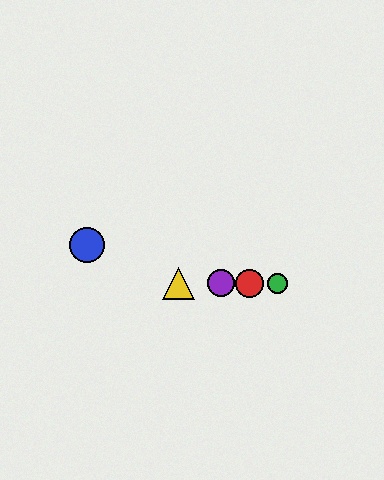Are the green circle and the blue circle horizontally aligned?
No, the green circle is at y≈283 and the blue circle is at y≈245.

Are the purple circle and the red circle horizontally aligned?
Yes, both are at y≈283.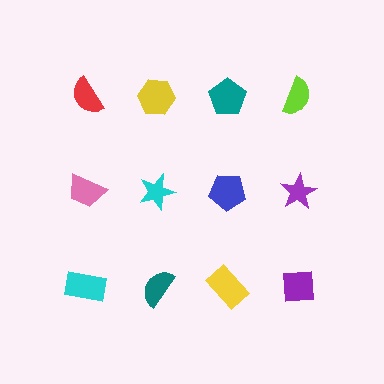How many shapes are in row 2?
4 shapes.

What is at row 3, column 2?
A teal semicircle.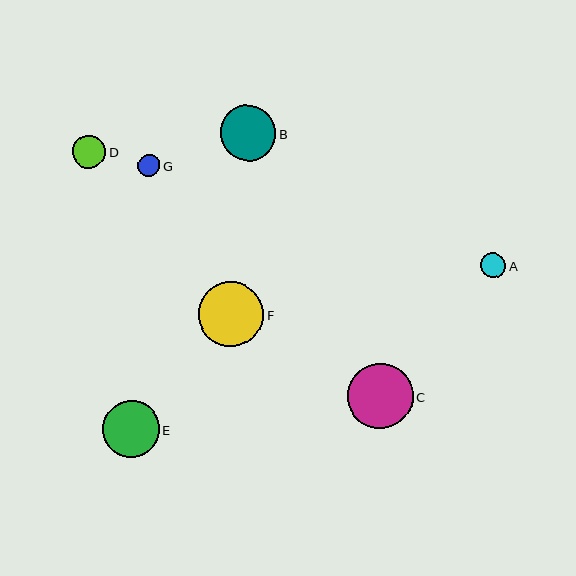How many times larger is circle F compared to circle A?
Circle F is approximately 2.6 times the size of circle A.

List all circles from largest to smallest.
From largest to smallest: C, F, E, B, D, A, G.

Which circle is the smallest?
Circle G is the smallest with a size of approximately 22 pixels.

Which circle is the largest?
Circle C is the largest with a size of approximately 65 pixels.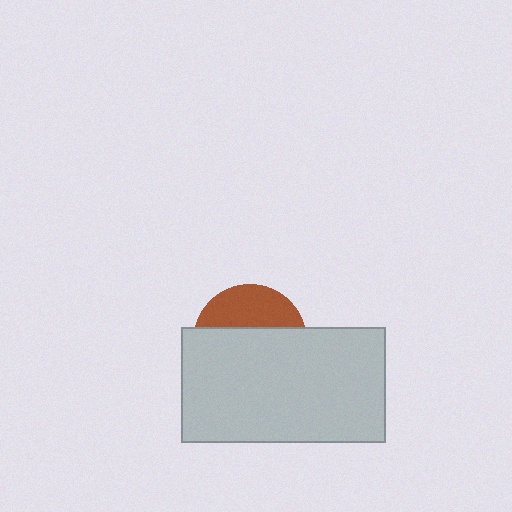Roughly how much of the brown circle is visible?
A small part of it is visible (roughly 35%).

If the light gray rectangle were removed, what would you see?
You would see the complete brown circle.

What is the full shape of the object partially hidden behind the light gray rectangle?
The partially hidden object is a brown circle.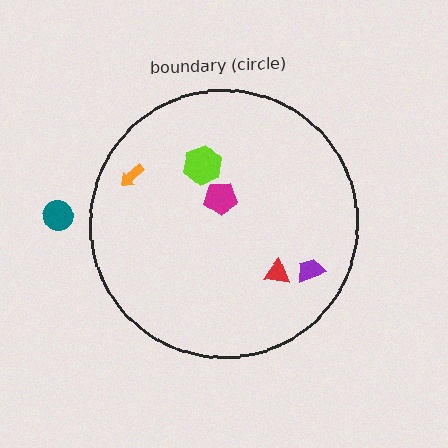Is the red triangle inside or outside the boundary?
Inside.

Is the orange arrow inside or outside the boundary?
Inside.